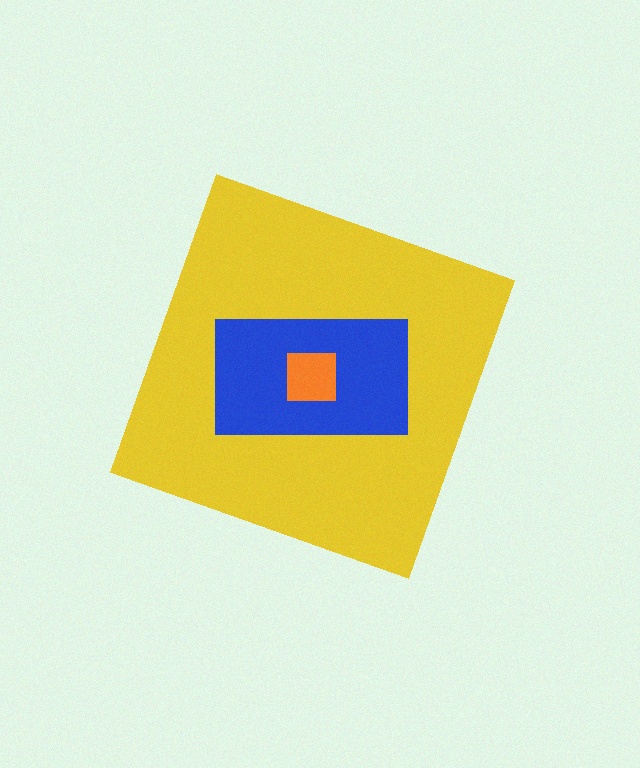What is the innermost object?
The orange square.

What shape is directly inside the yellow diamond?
The blue rectangle.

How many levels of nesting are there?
3.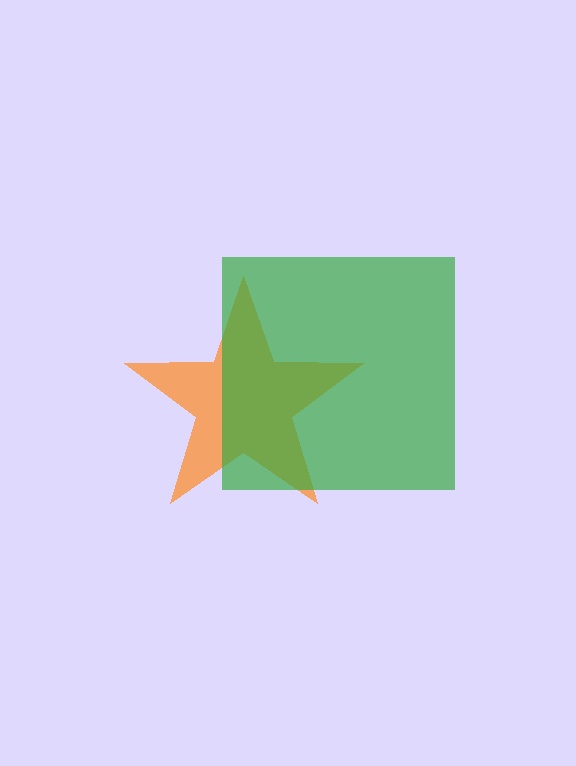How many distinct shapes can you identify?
There are 2 distinct shapes: an orange star, a green square.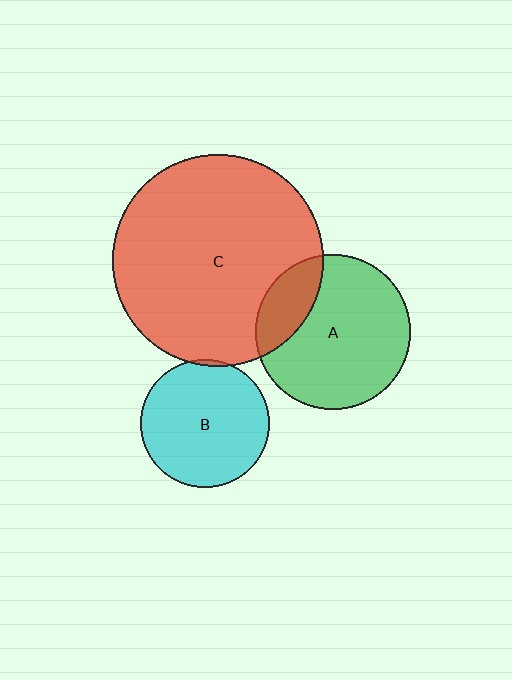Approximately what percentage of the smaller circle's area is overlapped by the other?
Approximately 20%.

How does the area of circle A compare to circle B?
Approximately 1.4 times.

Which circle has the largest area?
Circle C (red).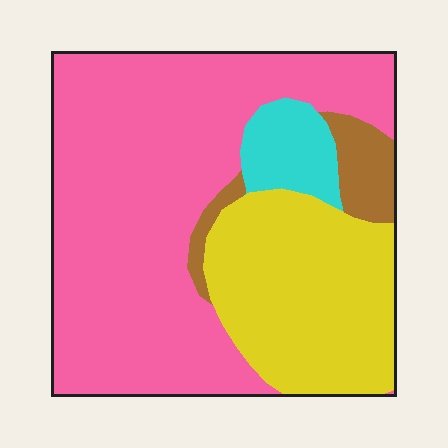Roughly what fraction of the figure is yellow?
Yellow takes up about one quarter (1/4) of the figure.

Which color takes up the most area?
Pink, at roughly 60%.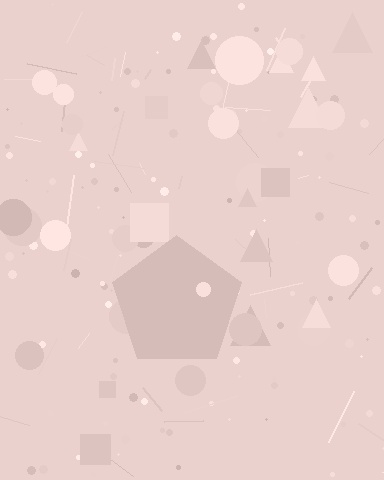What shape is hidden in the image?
A pentagon is hidden in the image.